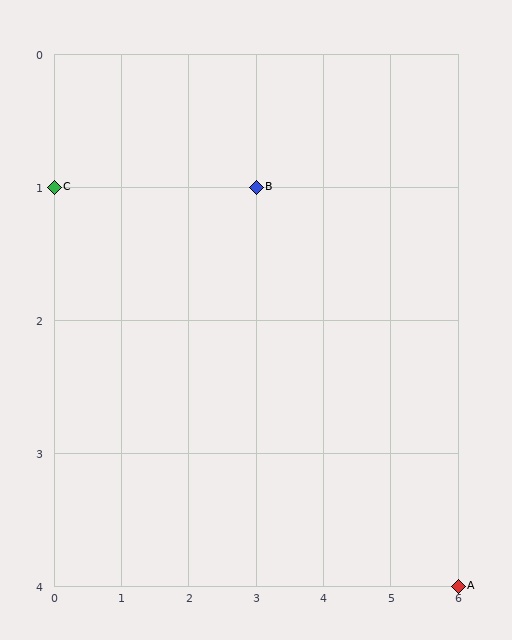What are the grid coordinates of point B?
Point B is at grid coordinates (3, 1).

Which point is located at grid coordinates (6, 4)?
Point A is at (6, 4).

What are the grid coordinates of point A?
Point A is at grid coordinates (6, 4).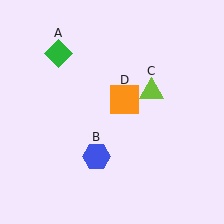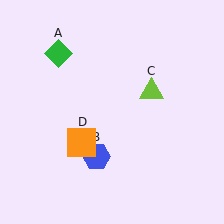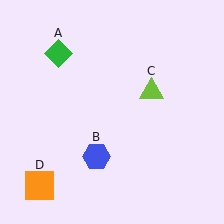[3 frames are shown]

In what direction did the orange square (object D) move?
The orange square (object D) moved down and to the left.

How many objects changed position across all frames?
1 object changed position: orange square (object D).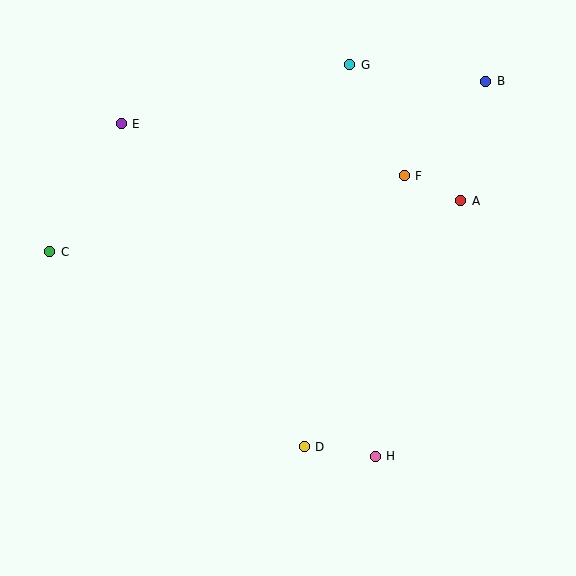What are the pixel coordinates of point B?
Point B is at (486, 81).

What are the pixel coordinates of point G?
Point G is at (350, 65).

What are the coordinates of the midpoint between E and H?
The midpoint between E and H is at (248, 290).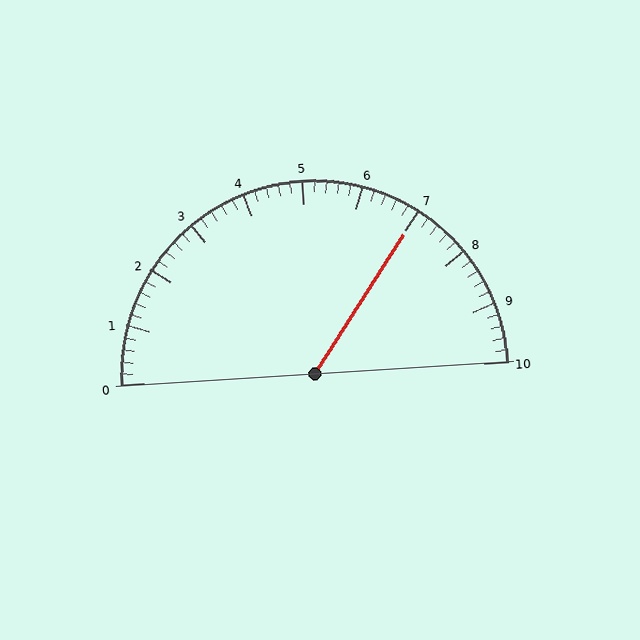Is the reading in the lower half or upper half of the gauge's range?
The reading is in the upper half of the range (0 to 10).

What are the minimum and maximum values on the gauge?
The gauge ranges from 0 to 10.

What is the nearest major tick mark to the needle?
The nearest major tick mark is 7.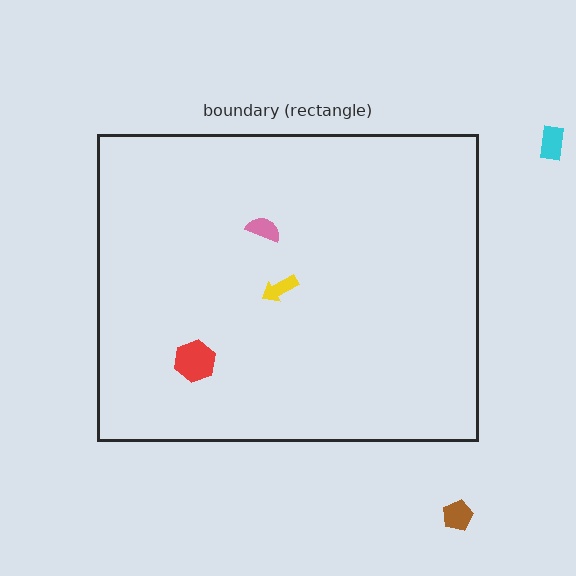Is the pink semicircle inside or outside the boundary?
Inside.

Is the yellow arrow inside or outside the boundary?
Inside.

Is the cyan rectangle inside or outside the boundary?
Outside.